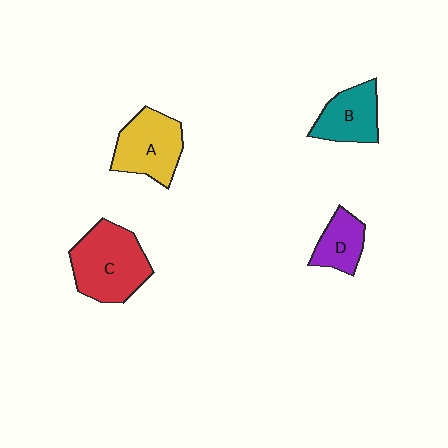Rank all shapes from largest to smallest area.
From largest to smallest: C (red), A (yellow), B (teal), D (purple).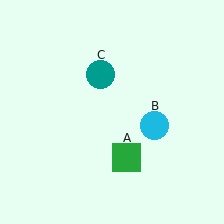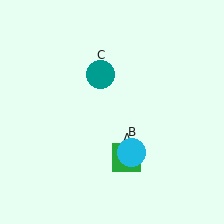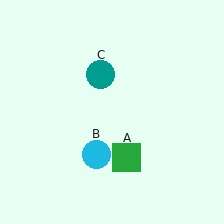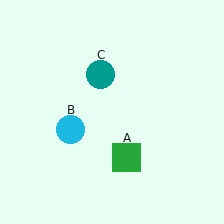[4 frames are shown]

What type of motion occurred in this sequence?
The cyan circle (object B) rotated clockwise around the center of the scene.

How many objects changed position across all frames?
1 object changed position: cyan circle (object B).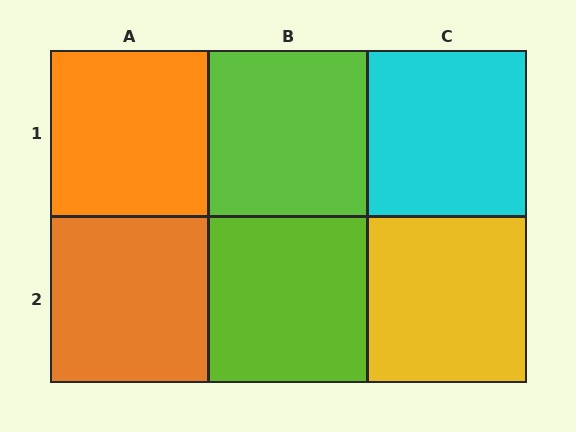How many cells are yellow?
1 cell is yellow.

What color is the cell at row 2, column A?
Orange.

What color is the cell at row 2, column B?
Lime.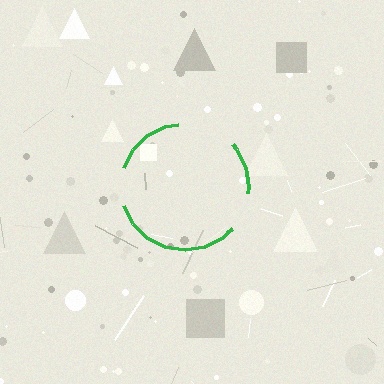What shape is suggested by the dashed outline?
The dashed outline suggests a circle.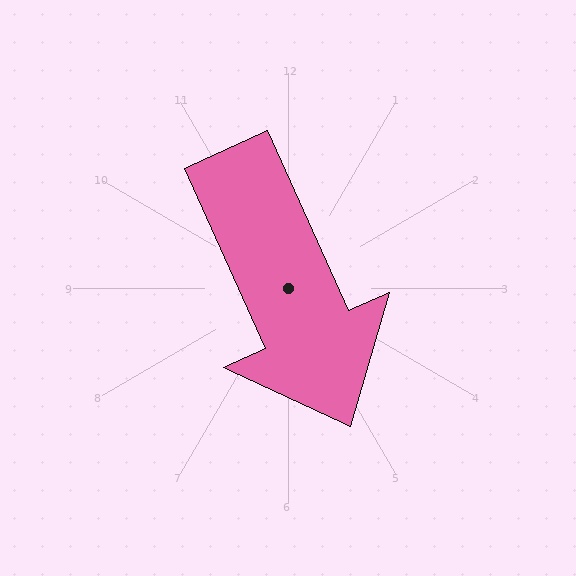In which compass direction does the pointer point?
Southeast.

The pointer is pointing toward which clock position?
Roughly 5 o'clock.